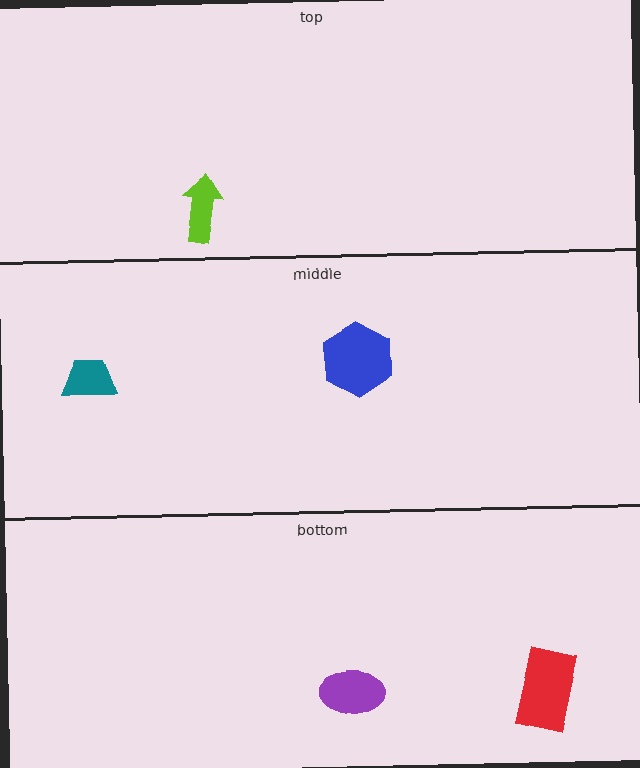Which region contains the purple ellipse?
The bottom region.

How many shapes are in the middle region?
2.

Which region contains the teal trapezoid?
The middle region.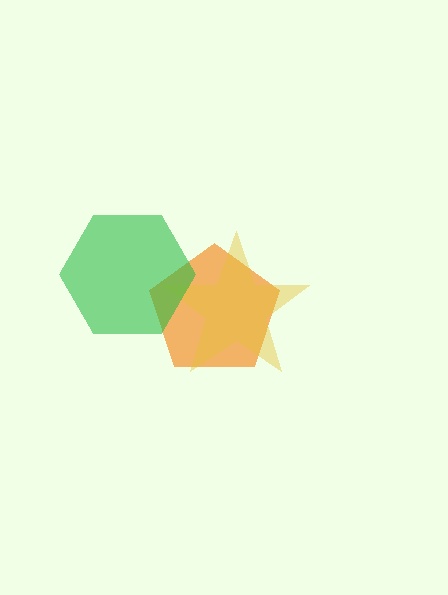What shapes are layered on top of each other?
The layered shapes are: an orange pentagon, a yellow star, a green hexagon.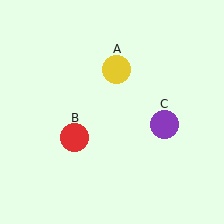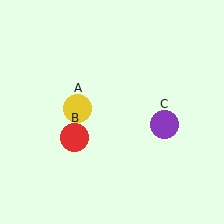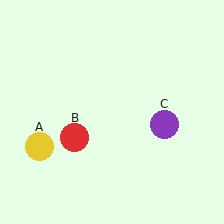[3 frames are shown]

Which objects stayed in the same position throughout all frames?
Red circle (object B) and purple circle (object C) remained stationary.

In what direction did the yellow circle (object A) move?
The yellow circle (object A) moved down and to the left.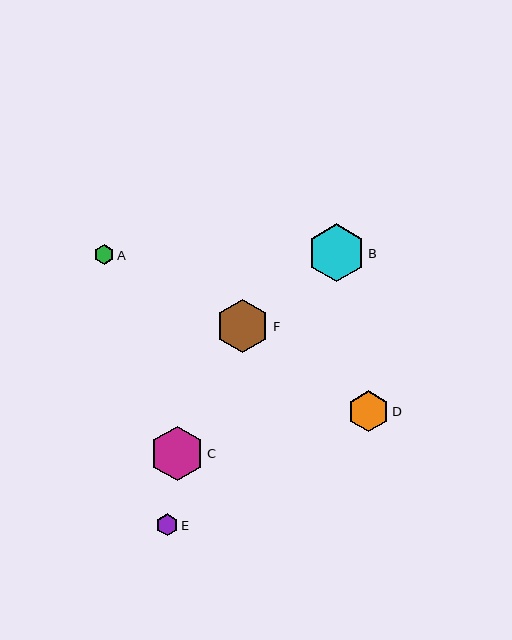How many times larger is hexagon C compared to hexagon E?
Hexagon C is approximately 2.5 times the size of hexagon E.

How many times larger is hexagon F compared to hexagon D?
Hexagon F is approximately 1.3 times the size of hexagon D.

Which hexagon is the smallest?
Hexagon A is the smallest with a size of approximately 20 pixels.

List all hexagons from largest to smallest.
From largest to smallest: B, C, F, D, E, A.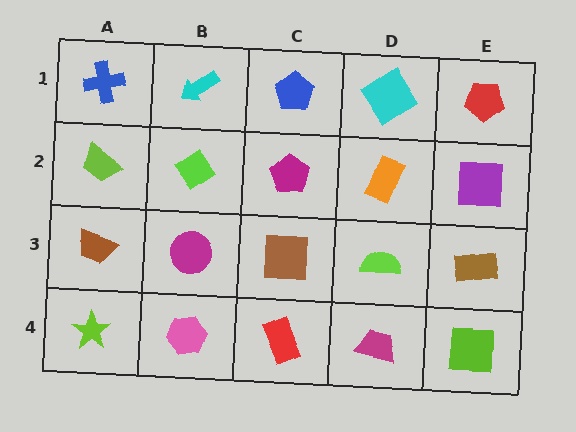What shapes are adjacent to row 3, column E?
A purple square (row 2, column E), a lime square (row 4, column E), a lime semicircle (row 3, column D).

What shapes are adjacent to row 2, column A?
A blue cross (row 1, column A), a brown trapezoid (row 3, column A), a lime diamond (row 2, column B).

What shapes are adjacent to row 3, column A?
A lime trapezoid (row 2, column A), a lime star (row 4, column A), a magenta circle (row 3, column B).